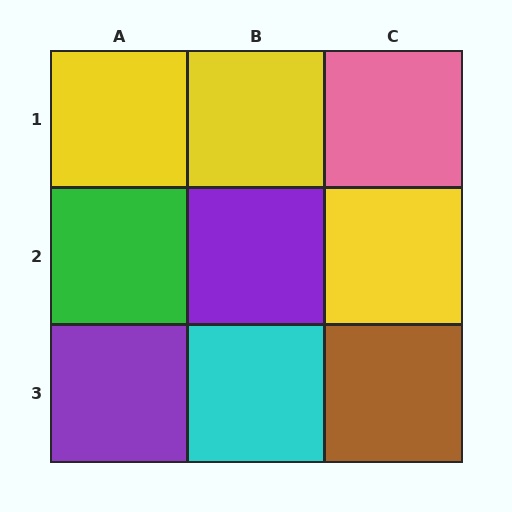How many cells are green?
1 cell is green.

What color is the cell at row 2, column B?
Purple.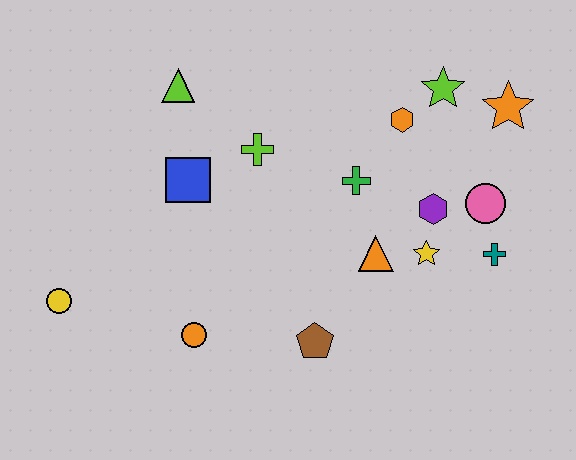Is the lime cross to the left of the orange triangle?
Yes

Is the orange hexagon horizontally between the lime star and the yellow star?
No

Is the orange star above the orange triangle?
Yes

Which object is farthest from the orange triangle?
The yellow circle is farthest from the orange triangle.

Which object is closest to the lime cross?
The blue square is closest to the lime cross.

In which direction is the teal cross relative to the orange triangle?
The teal cross is to the right of the orange triangle.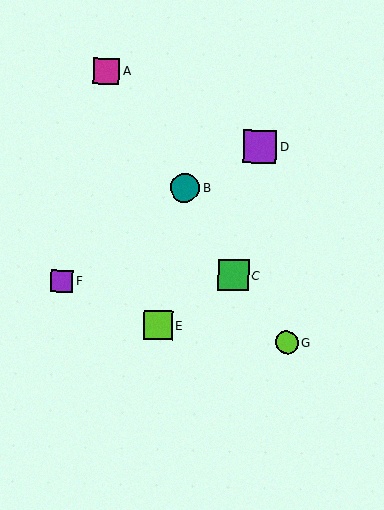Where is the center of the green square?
The center of the green square is at (233, 275).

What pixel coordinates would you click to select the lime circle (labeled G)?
Click at (286, 342) to select the lime circle G.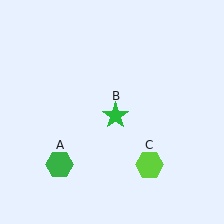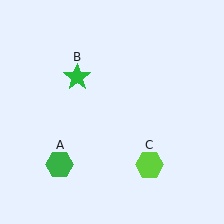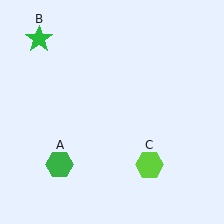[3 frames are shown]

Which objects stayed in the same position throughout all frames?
Green hexagon (object A) and lime hexagon (object C) remained stationary.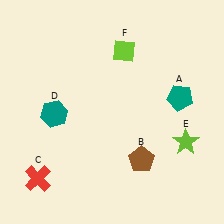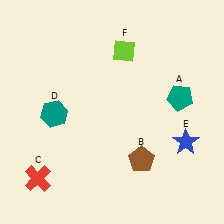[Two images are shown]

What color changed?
The star (E) changed from lime in Image 1 to blue in Image 2.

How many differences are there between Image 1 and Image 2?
There is 1 difference between the two images.